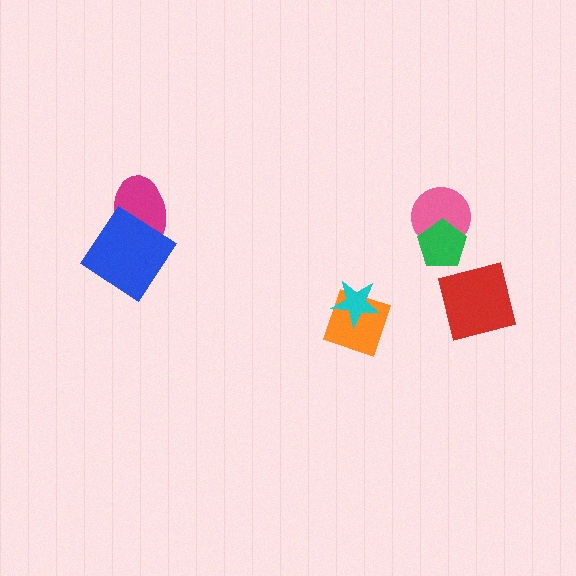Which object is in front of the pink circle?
The green pentagon is in front of the pink circle.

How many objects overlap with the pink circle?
1 object overlaps with the pink circle.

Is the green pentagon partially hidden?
No, no other shape covers it.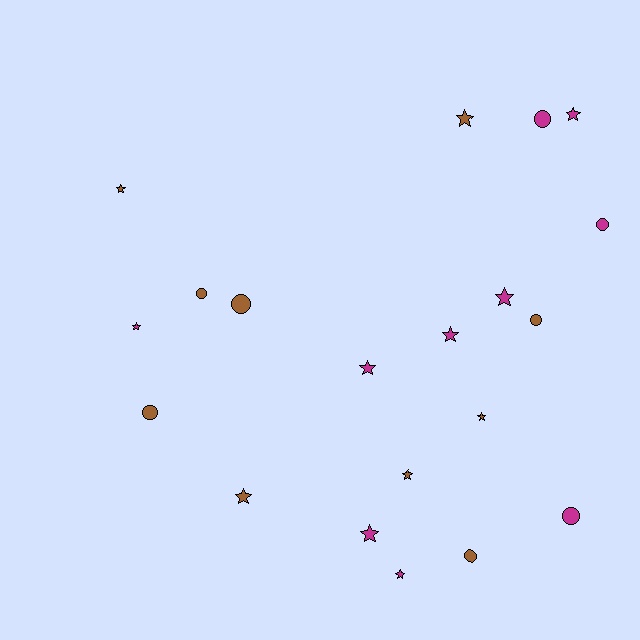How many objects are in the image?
There are 20 objects.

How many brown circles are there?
There are 5 brown circles.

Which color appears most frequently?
Magenta, with 10 objects.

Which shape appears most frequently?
Star, with 12 objects.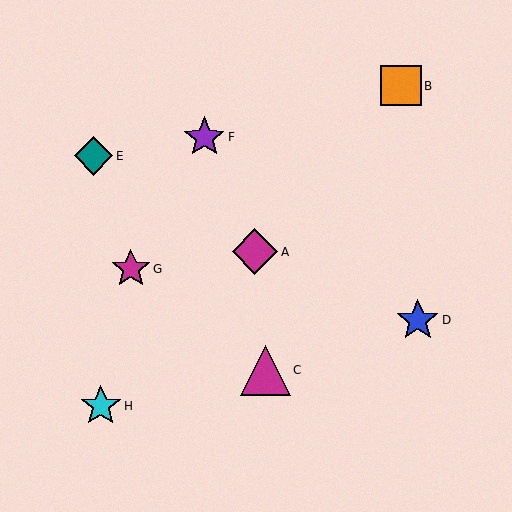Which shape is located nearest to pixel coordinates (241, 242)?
The magenta diamond (labeled A) at (255, 252) is nearest to that location.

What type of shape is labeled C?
Shape C is a magenta triangle.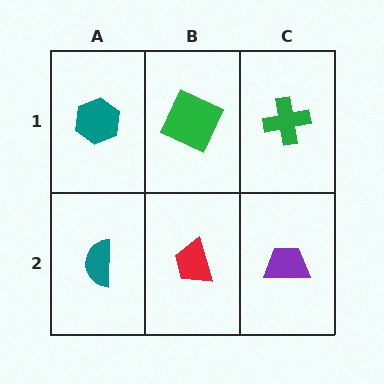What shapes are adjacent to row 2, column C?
A green cross (row 1, column C), a red trapezoid (row 2, column B).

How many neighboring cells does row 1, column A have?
2.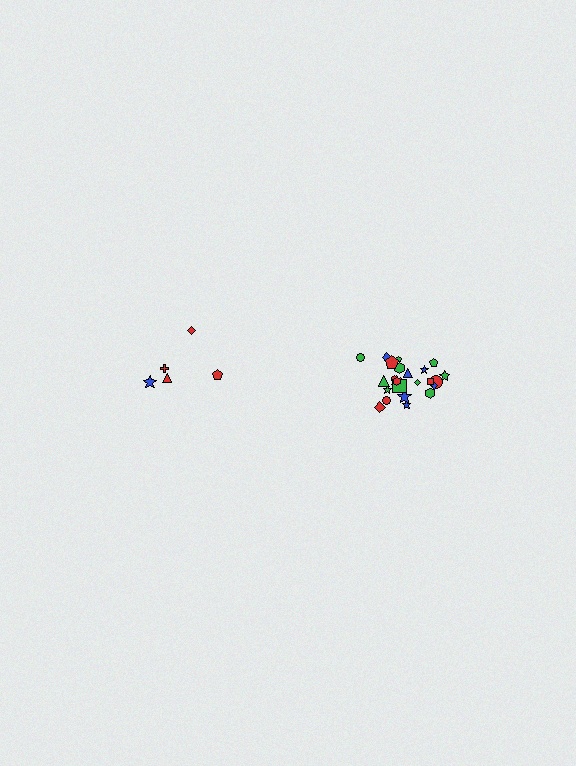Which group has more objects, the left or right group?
The right group.